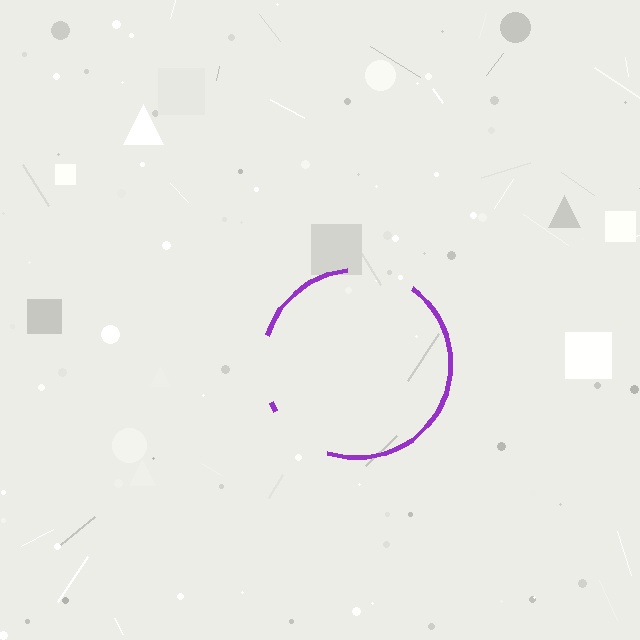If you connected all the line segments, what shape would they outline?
They would outline a circle.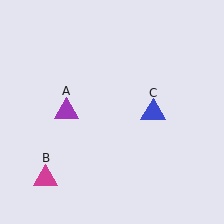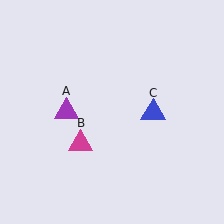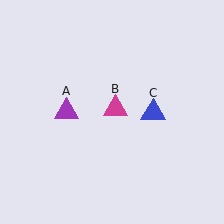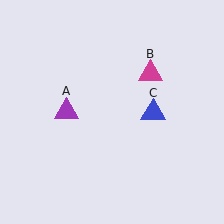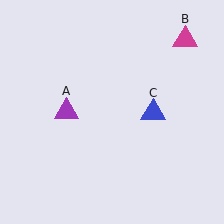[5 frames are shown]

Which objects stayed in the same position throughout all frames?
Purple triangle (object A) and blue triangle (object C) remained stationary.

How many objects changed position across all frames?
1 object changed position: magenta triangle (object B).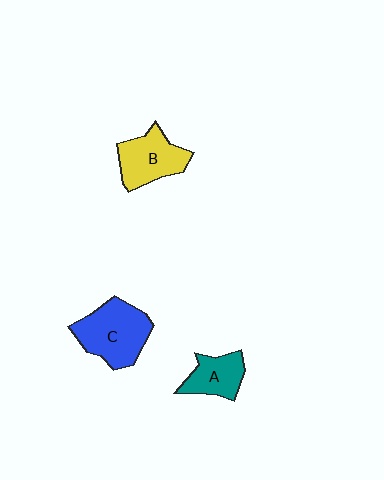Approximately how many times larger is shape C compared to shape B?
Approximately 1.3 times.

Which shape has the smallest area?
Shape A (teal).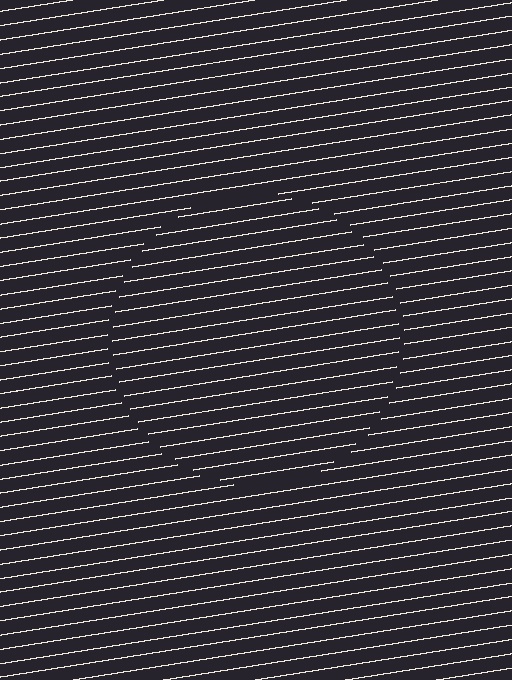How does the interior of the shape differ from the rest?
The interior of the shape contains the same grating, shifted by half a period — the contour is defined by the phase discontinuity where line-ends from the inner and outer gratings abut.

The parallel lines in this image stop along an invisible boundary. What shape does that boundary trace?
An illusory circle. The interior of the shape contains the same grating, shifted by half a period — the contour is defined by the phase discontinuity where line-ends from the inner and outer gratings abut.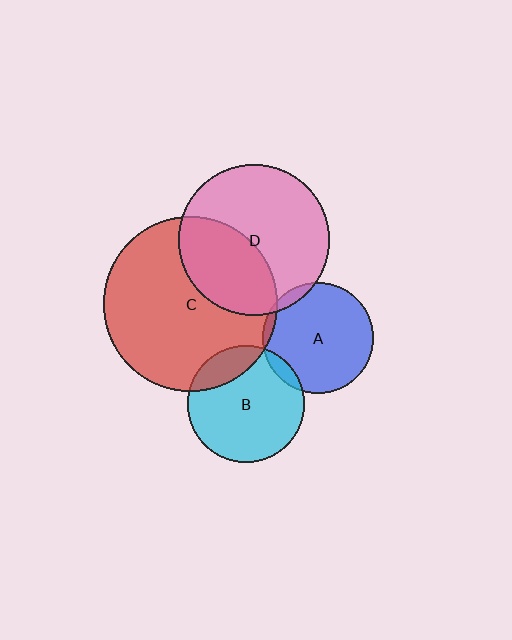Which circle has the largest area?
Circle C (red).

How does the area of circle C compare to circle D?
Approximately 1.3 times.